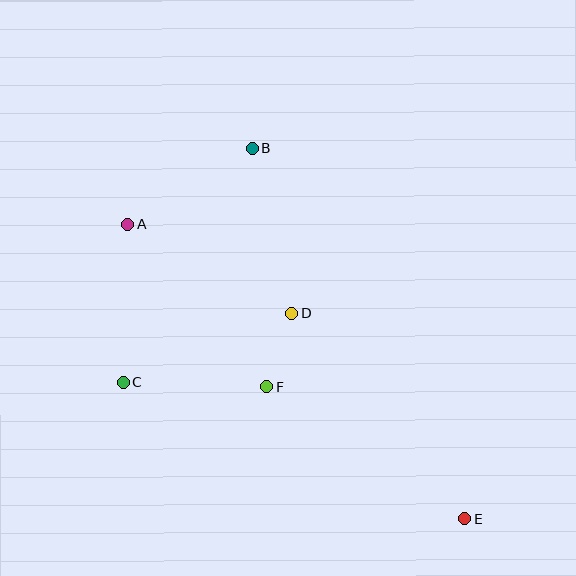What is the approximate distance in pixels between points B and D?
The distance between B and D is approximately 170 pixels.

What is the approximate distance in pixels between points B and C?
The distance between B and C is approximately 267 pixels.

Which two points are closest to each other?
Points D and F are closest to each other.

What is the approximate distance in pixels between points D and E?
The distance between D and E is approximately 269 pixels.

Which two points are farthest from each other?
Points A and E are farthest from each other.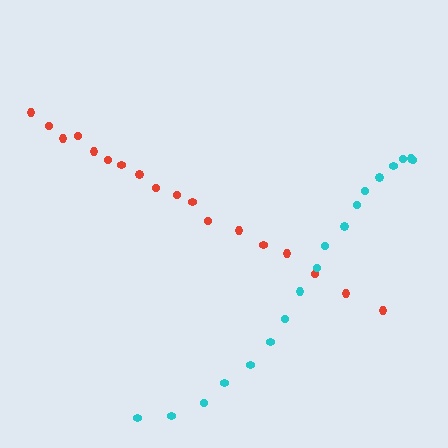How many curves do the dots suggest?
There are 2 distinct paths.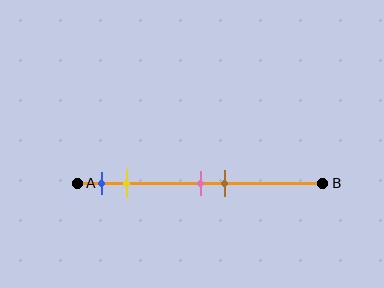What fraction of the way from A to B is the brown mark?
The brown mark is approximately 60% (0.6) of the way from A to B.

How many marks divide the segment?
There are 4 marks dividing the segment.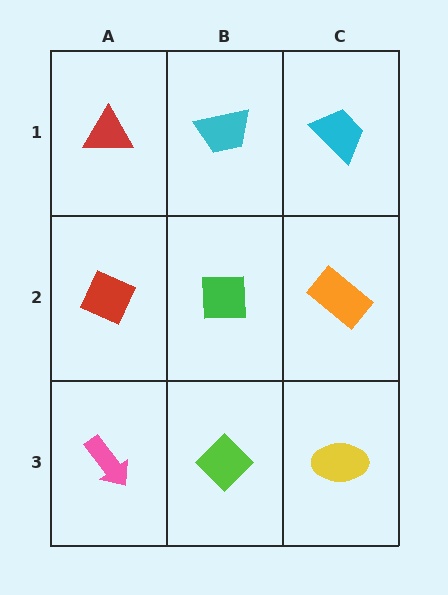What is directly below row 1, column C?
An orange rectangle.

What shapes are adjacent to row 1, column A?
A red diamond (row 2, column A), a cyan trapezoid (row 1, column B).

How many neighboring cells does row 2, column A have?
3.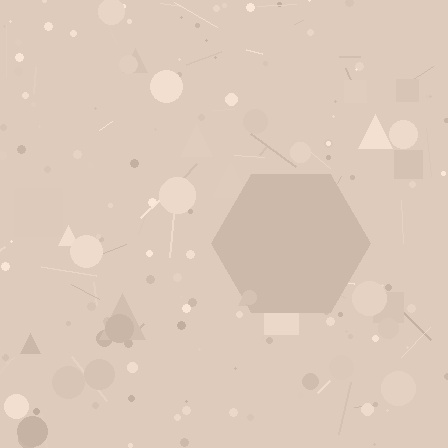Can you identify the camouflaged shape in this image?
The camouflaged shape is a hexagon.